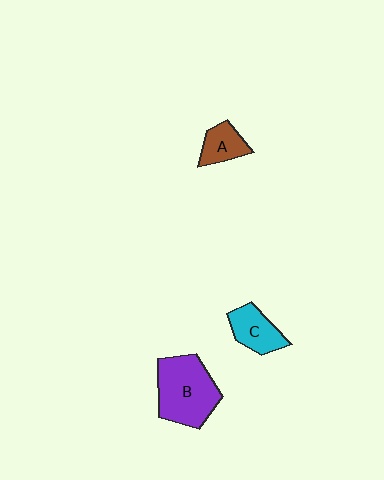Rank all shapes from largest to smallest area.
From largest to smallest: B (purple), C (cyan), A (brown).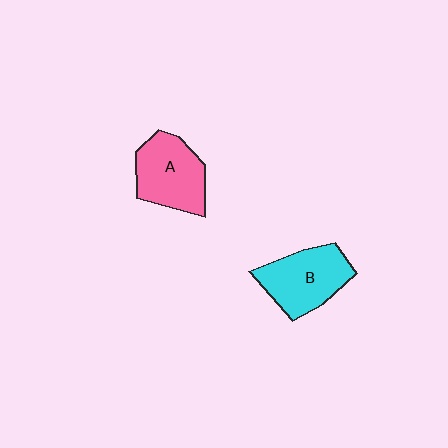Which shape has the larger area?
Shape B (cyan).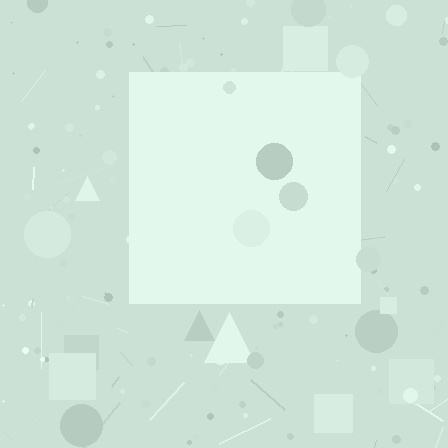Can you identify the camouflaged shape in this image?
The camouflaged shape is a square.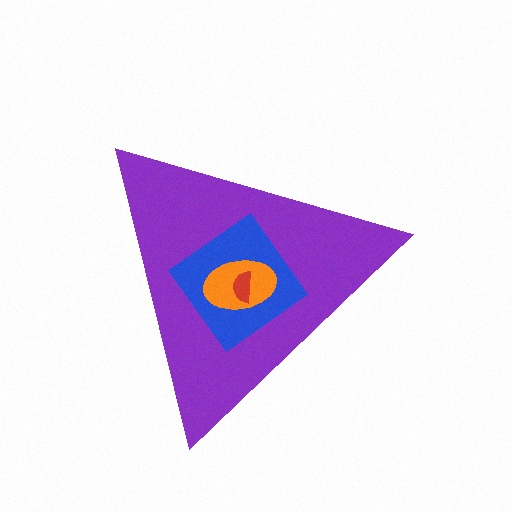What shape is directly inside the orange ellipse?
The red semicircle.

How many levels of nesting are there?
4.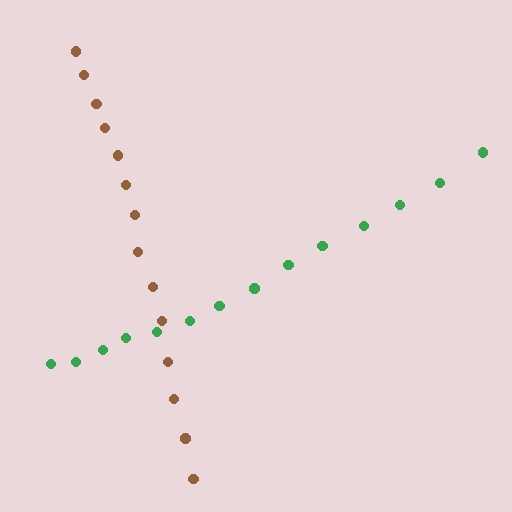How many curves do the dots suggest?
There are 2 distinct paths.